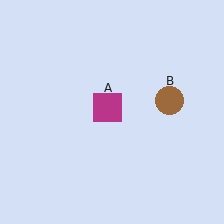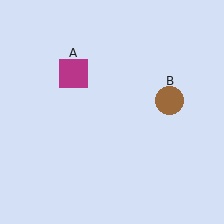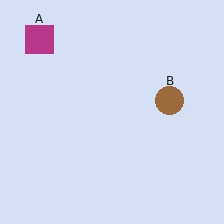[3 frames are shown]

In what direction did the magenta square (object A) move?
The magenta square (object A) moved up and to the left.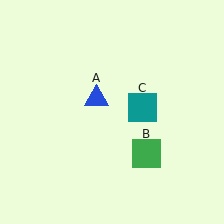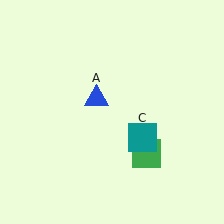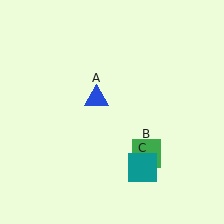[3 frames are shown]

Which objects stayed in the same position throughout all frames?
Blue triangle (object A) and green square (object B) remained stationary.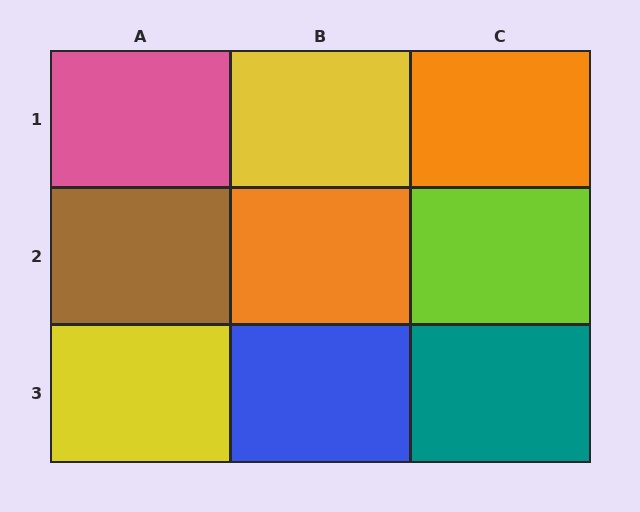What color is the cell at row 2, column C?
Lime.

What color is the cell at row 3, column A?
Yellow.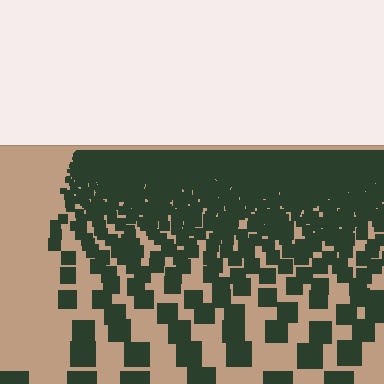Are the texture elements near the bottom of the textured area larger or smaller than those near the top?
Larger. Near the bottom, elements are closer to the viewer and appear at a bigger on-screen size.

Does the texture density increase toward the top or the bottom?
Density increases toward the top.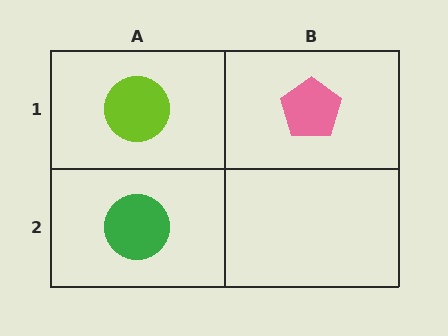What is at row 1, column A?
A lime circle.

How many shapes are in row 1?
2 shapes.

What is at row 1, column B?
A pink pentagon.